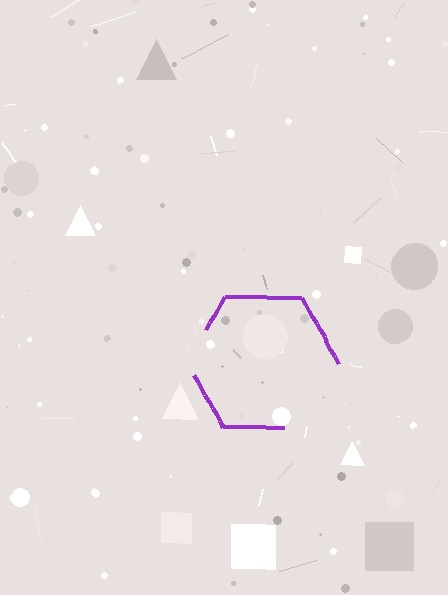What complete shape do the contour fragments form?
The contour fragments form a hexagon.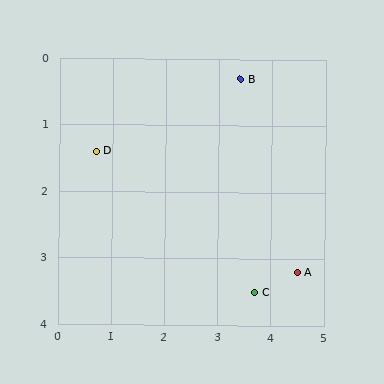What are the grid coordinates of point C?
Point C is at approximately (3.7, 3.5).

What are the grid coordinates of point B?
Point B is at approximately (3.4, 0.3).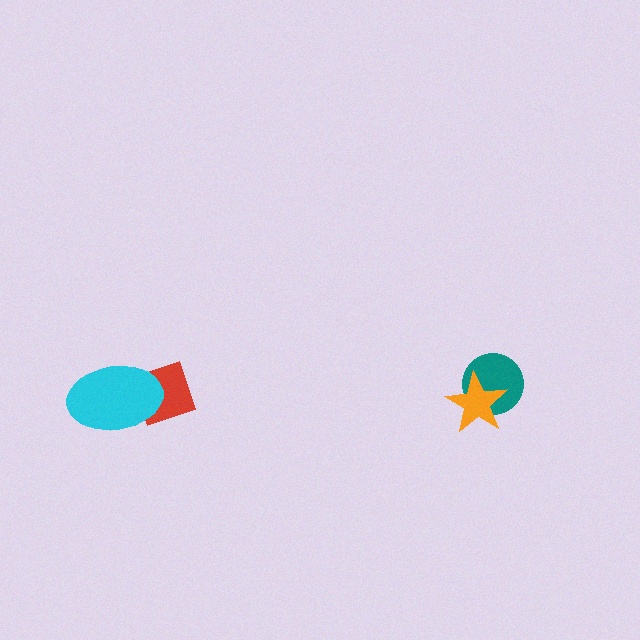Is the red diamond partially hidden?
Yes, it is partially covered by another shape.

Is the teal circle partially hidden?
Yes, it is partially covered by another shape.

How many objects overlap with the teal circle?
1 object overlaps with the teal circle.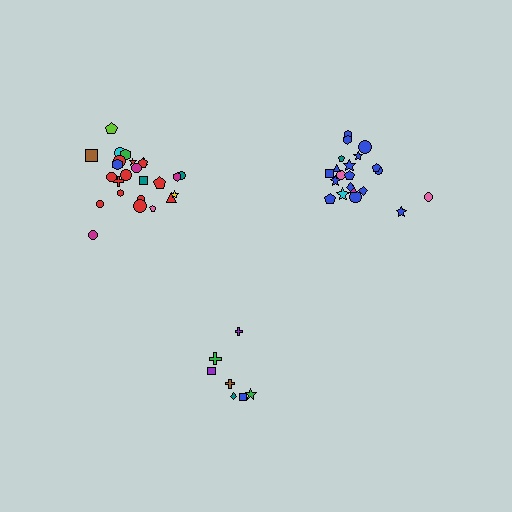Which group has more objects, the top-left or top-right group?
The top-left group.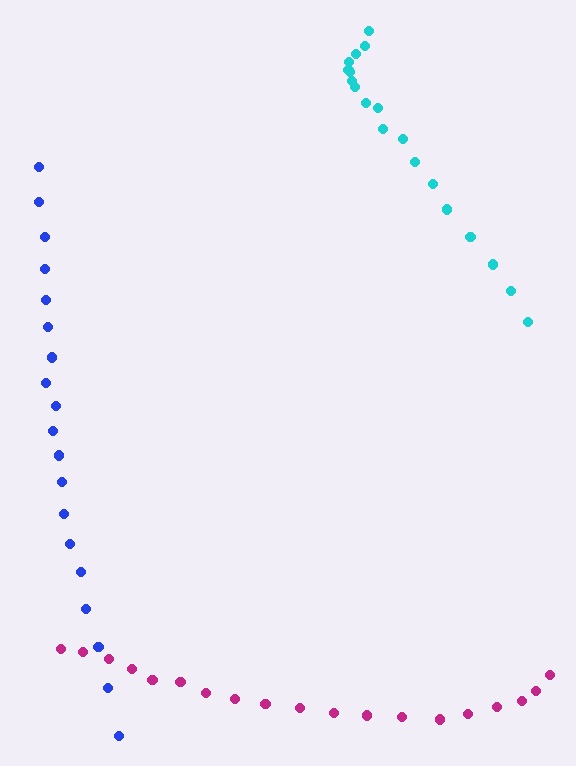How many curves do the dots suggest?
There are 3 distinct paths.